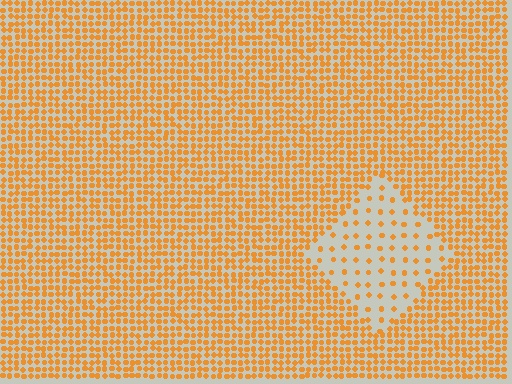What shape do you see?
I see a diamond.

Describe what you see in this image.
The image contains small orange elements arranged at two different densities. A diamond-shaped region is visible where the elements are less densely packed than the surrounding area.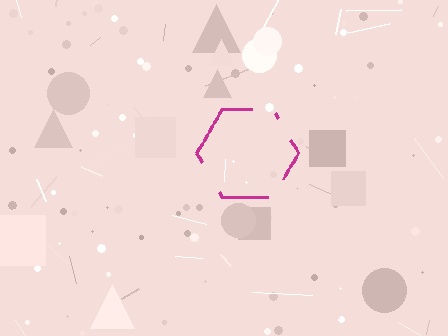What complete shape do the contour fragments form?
The contour fragments form a hexagon.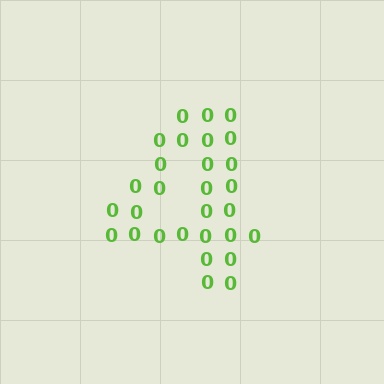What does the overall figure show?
The overall figure shows the digit 4.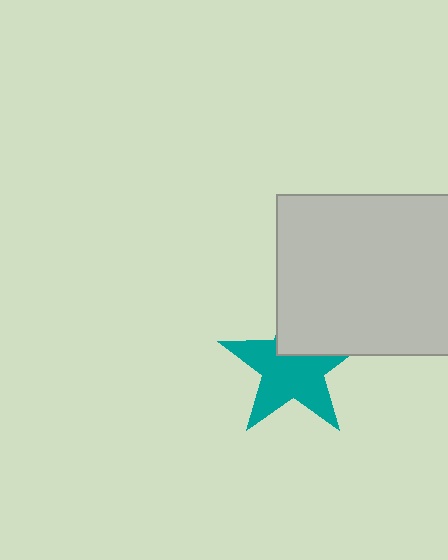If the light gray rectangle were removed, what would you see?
You would see the complete teal star.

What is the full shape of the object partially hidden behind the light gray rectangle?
The partially hidden object is a teal star.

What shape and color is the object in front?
The object in front is a light gray rectangle.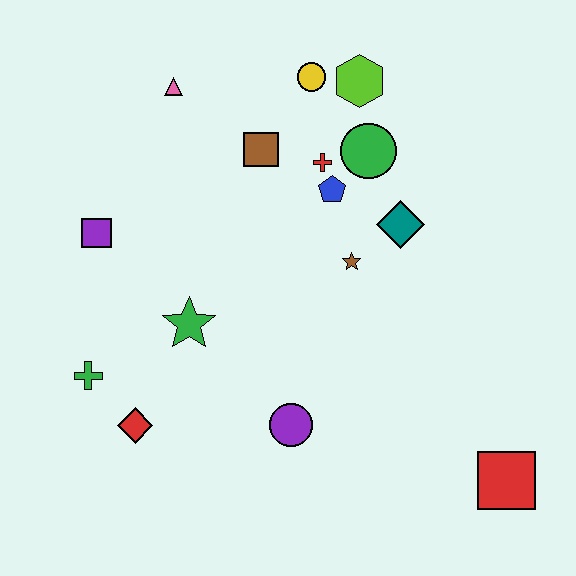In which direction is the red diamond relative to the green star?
The red diamond is below the green star.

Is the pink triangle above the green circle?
Yes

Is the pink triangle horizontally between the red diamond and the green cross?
No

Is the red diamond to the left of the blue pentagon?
Yes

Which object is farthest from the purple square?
The red square is farthest from the purple square.